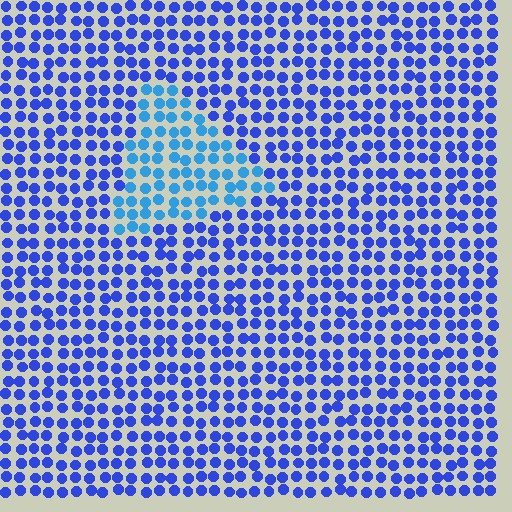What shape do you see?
I see a triangle.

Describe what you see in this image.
The image is filled with small blue elements in a uniform arrangement. A triangle-shaped region is visible where the elements are tinted to a slightly different hue, forming a subtle color boundary.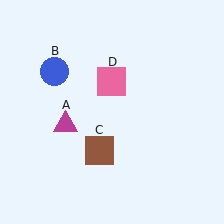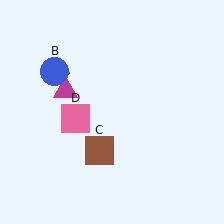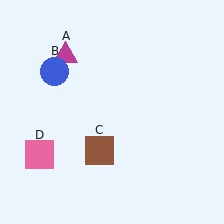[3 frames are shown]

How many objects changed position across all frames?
2 objects changed position: magenta triangle (object A), pink square (object D).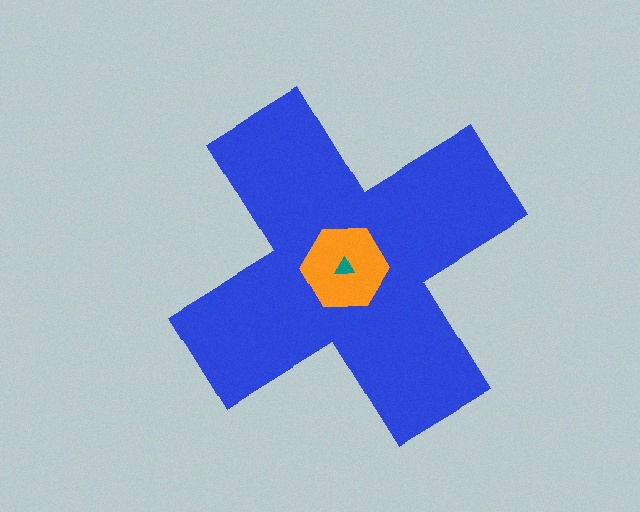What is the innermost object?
The teal triangle.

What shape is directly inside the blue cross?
The orange hexagon.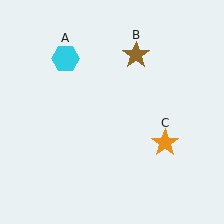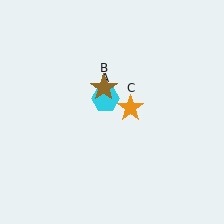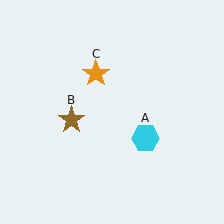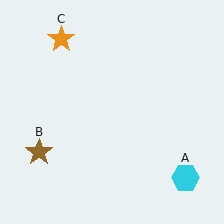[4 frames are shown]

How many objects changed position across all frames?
3 objects changed position: cyan hexagon (object A), brown star (object B), orange star (object C).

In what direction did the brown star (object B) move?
The brown star (object B) moved down and to the left.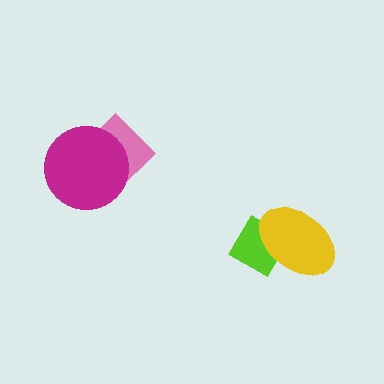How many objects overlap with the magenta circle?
1 object overlaps with the magenta circle.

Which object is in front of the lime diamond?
The yellow ellipse is in front of the lime diamond.